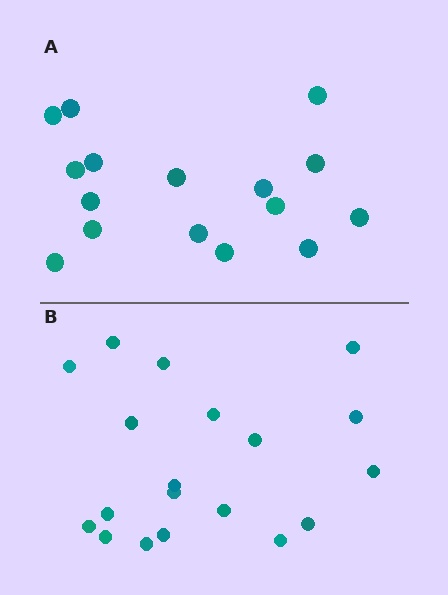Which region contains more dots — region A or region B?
Region B (the bottom region) has more dots.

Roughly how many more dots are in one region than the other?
Region B has just a few more — roughly 2 or 3 more dots than region A.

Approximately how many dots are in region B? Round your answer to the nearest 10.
About 20 dots. (The exact count is 19, which rounds to 20.)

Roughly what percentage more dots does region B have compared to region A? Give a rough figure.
About 20% more.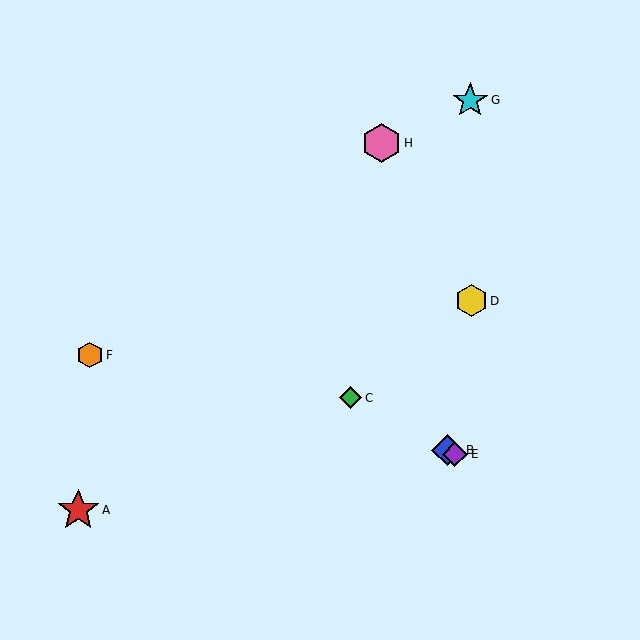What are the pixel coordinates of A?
Object A is at (78, 510).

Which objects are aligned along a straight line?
Objects B, C, E are aligned along a straight line.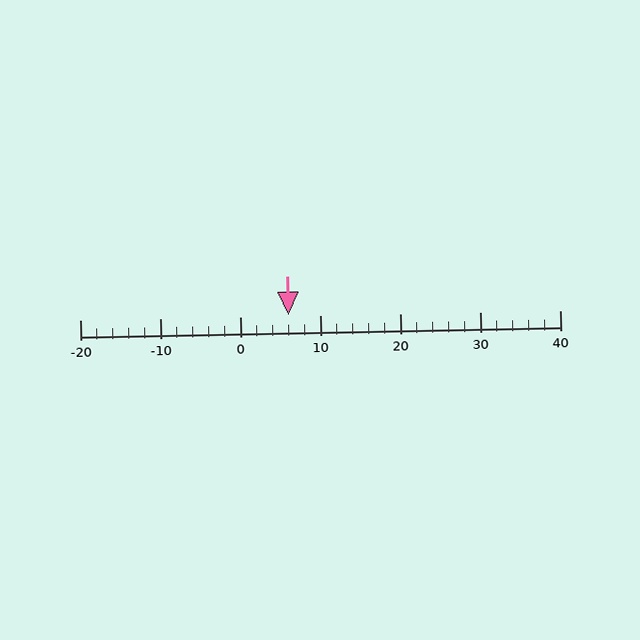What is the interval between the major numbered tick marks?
The major tick marks are spaced 10 units apart.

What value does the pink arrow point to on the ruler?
The pink arrow points to approximately 6.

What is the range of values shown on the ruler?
The ruler shows values from -20 to 40.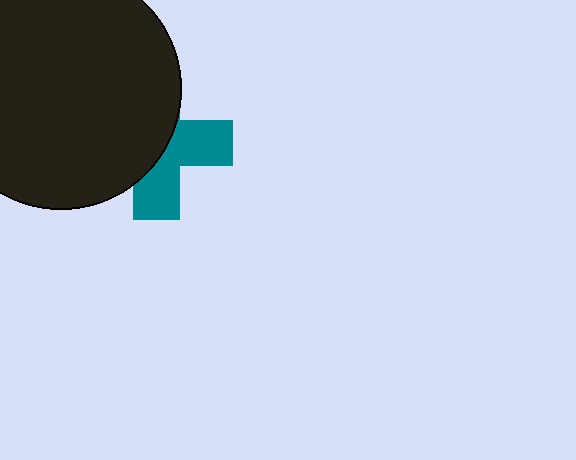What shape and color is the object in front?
The object in front is a black circle.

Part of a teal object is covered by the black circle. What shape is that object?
It is a cross.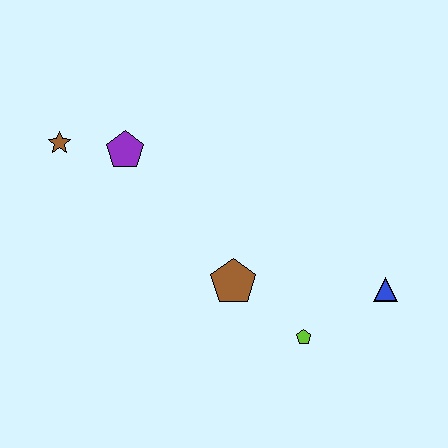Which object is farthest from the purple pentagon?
The blue triangle is farthest from the purple pentagon.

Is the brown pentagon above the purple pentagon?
No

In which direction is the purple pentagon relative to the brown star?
The purple pentagon is to the right of the brown star.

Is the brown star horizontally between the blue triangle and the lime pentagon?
No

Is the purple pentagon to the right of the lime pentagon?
No